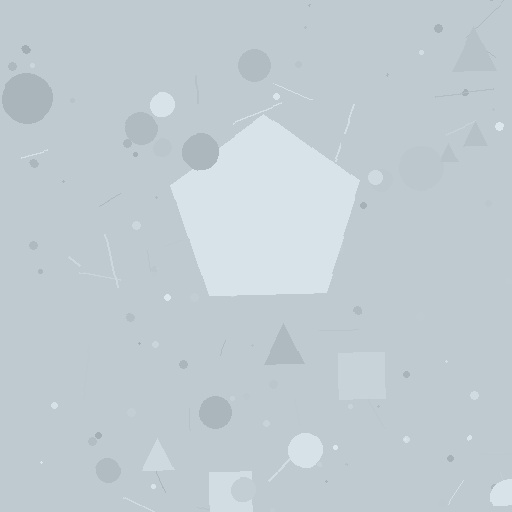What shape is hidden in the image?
A pentagon is hidden in the image.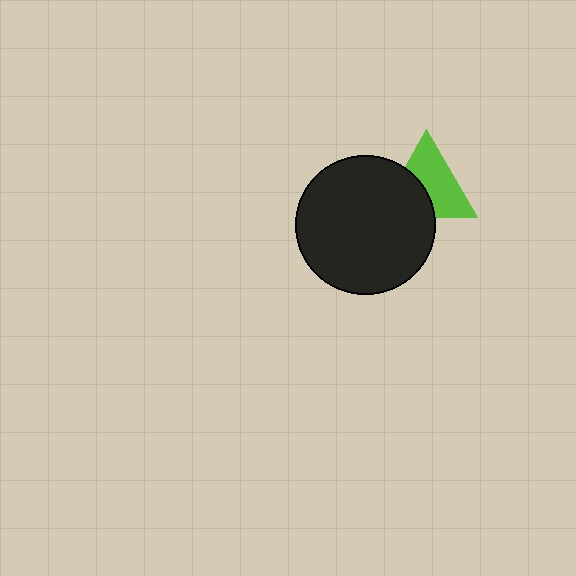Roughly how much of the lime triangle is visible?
About half of it is visible (roughly 61%).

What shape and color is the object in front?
The object in front is a black circle.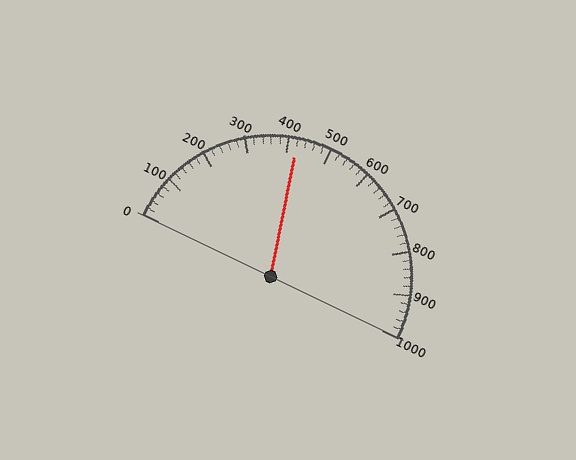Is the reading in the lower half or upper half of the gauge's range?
The reading is in the lower half of the range (0 to 1000).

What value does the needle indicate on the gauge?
The needle indicates approximately 420.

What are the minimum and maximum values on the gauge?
The gauge ranges from 0 to 1000.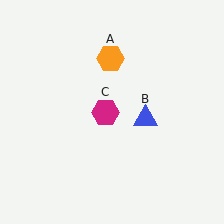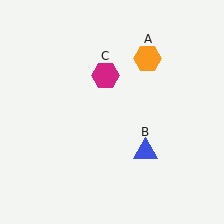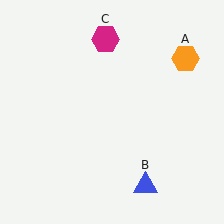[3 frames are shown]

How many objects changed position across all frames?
3 objects changed position: orange hexagon (object A), blue triangle (object B), magenta hexagon (object C).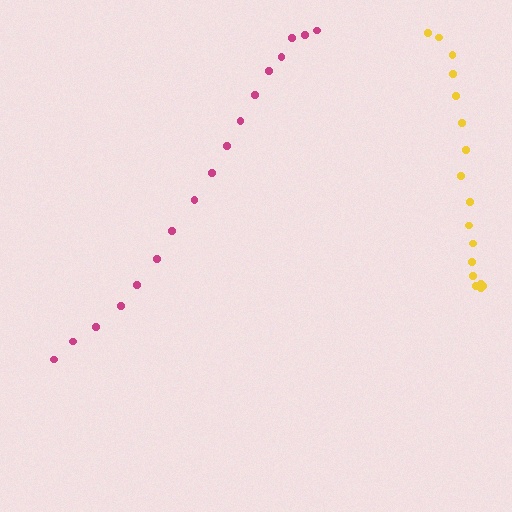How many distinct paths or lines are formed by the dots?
There are 2 distinct paths.